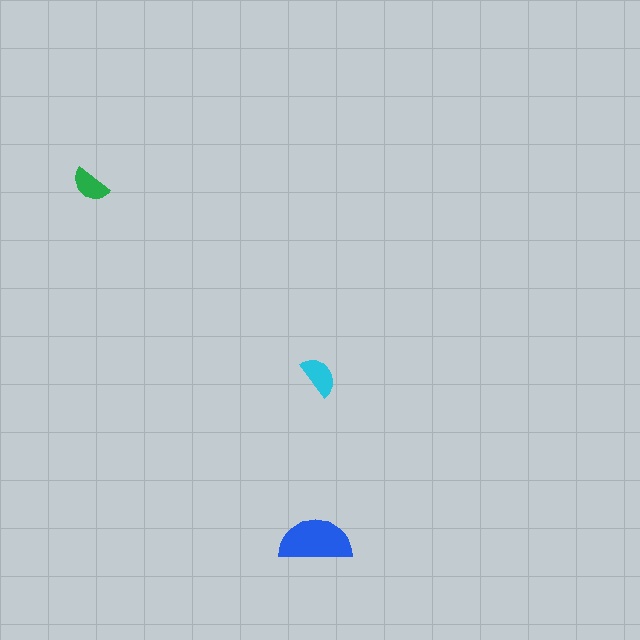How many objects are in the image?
There are 3 objects in the image.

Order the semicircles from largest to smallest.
the blue one, the cyan one, the green one.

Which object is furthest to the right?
The cyan semicircle is rightmost.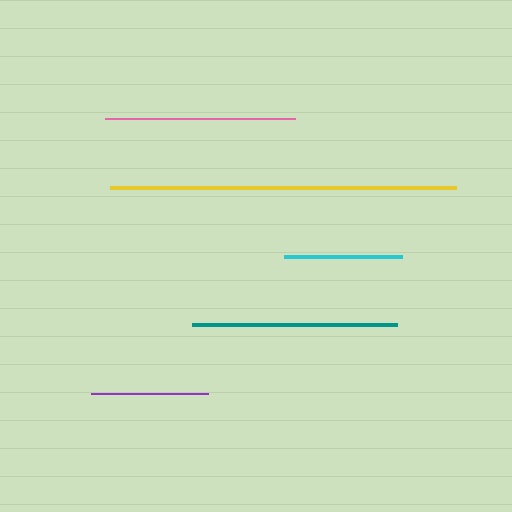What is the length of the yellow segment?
The yellow segment is approximately 346 pixels long.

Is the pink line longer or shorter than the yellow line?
The yellow line is longer than the pink line.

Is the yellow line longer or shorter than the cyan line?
The yellow line is longer than the cyan line.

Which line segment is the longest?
The yellow line is the longest at approximately 346 pixels.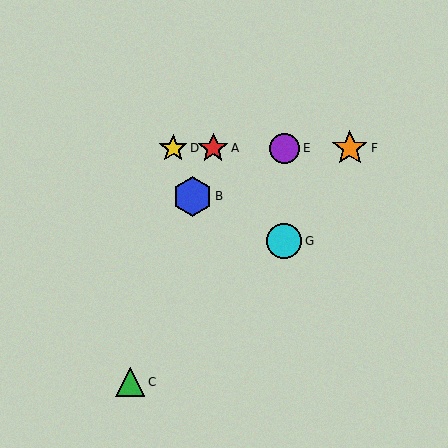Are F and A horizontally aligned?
Yes, both are at y≈148.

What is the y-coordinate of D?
Object D is at y≈148.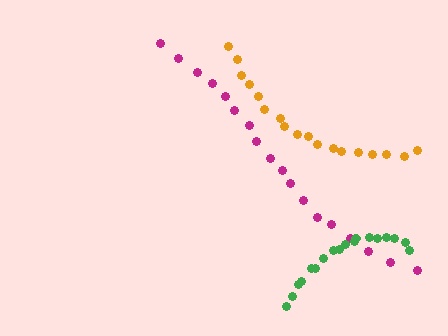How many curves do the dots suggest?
There are 3 distinct paths.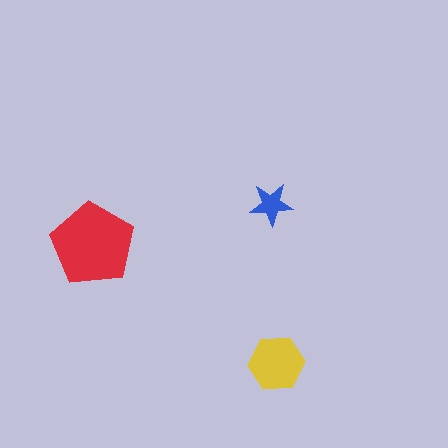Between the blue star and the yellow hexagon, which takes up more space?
The yellow hexagon.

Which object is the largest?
The red pentagon.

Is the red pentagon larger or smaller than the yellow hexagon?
Larger.